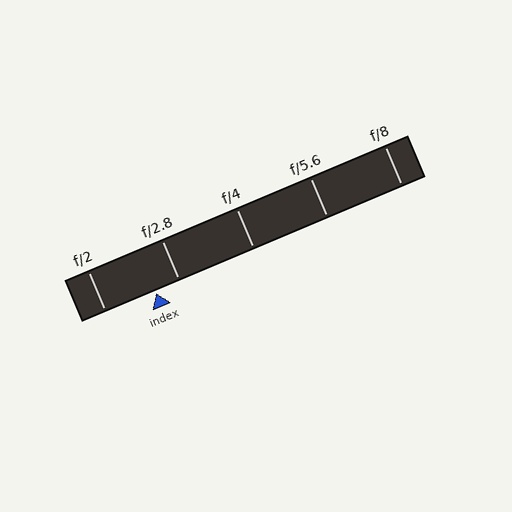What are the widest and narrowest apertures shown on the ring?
The widest aperture shown is f/2 and the narrowest is f/8.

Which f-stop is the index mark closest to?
The index mark is closest to f/2.8.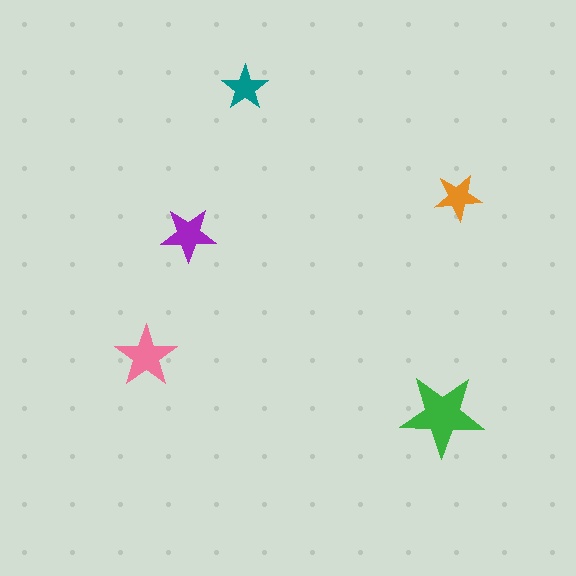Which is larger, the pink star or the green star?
The green one.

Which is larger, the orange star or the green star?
The green one.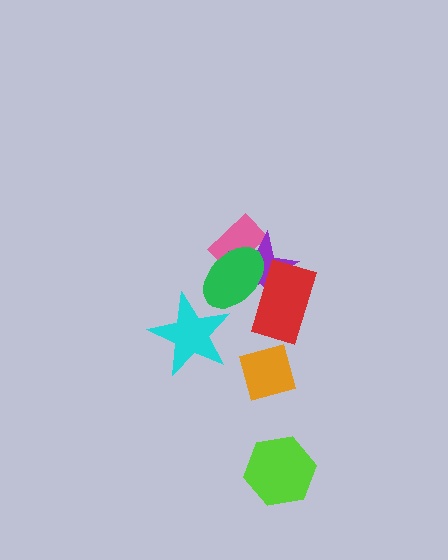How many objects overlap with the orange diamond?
0 objects overlap with the orange diamond.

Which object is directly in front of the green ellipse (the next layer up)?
The cyan star is directly in front of the green ellipse.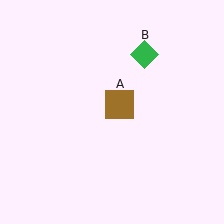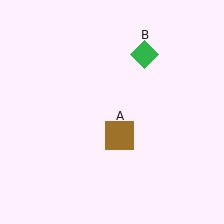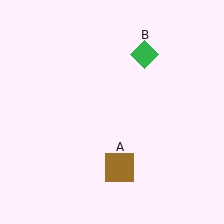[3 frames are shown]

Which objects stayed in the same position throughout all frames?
Green diamond (object B) remained stationary.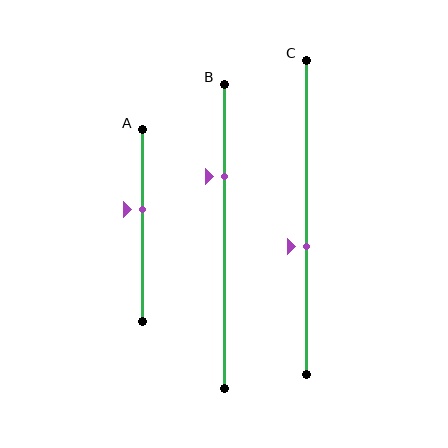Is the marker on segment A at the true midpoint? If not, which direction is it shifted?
No, the marker on segment A is shifted upward by about 9% of the segment length.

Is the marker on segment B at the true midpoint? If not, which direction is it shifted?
No, the marker on segment B is shifted upward by about 20% of the segment length.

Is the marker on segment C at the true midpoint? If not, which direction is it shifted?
No, the marker on segment C is shifted downward by about 9% of the segment length.